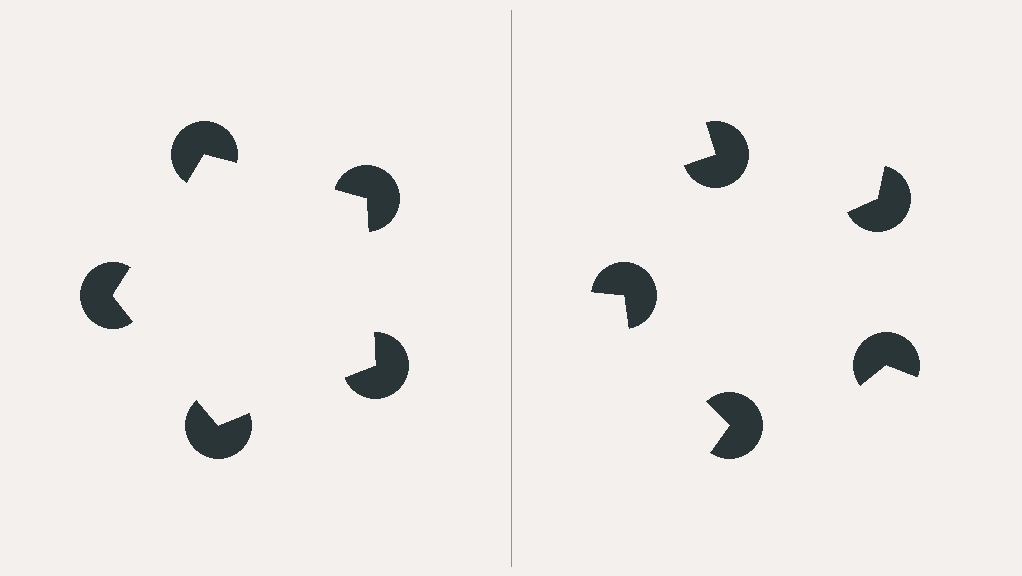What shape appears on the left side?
An illusory pentagon.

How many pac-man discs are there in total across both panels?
10 — 5 on each side.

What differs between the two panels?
The pac-man discs are positioned identically on both sides; only the wedge orientations differ. On the left they align to a pentagon; on the right they are misaligned.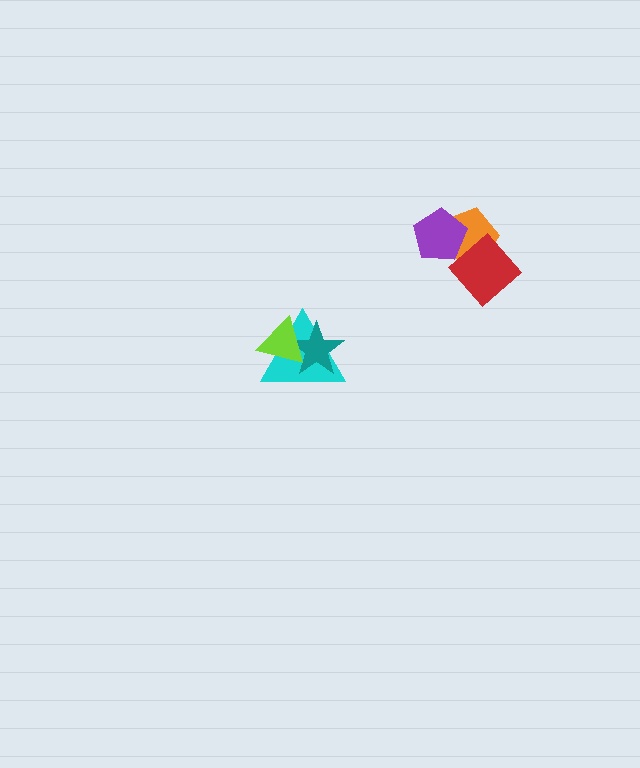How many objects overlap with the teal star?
2 objects overlap with the teal star.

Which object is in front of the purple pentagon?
The red diamond is in front of the purple pentagon.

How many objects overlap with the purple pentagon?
2 objects overlap with the purple pentagon.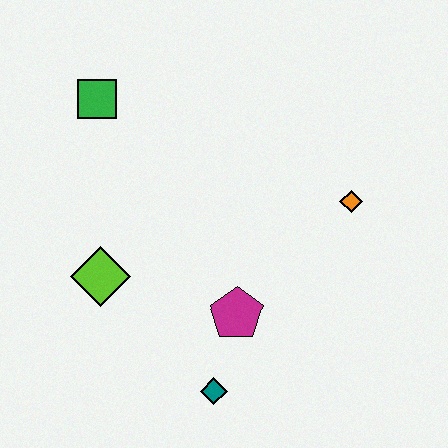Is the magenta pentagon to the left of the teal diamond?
No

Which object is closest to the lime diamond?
The magenta pentagon is closest to the lime diamond.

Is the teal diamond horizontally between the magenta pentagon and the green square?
Yes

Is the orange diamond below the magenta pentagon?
No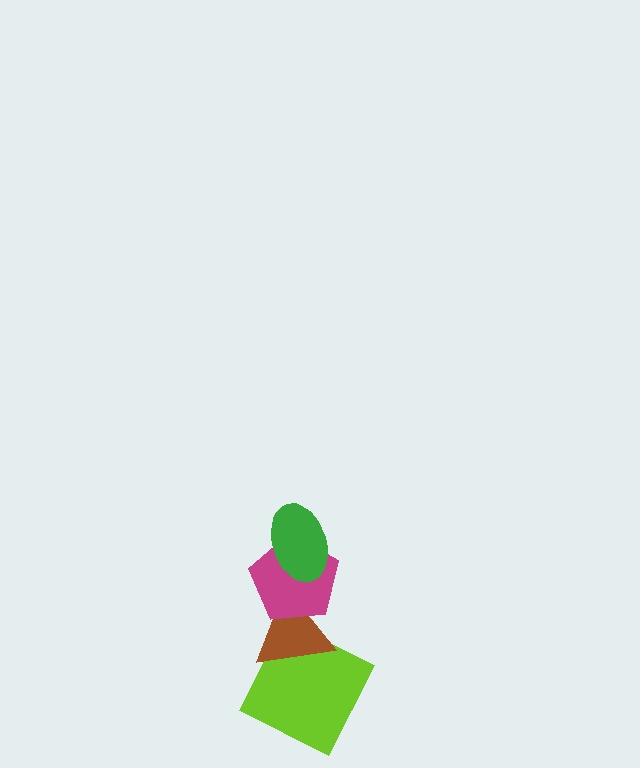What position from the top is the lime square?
The lime square is 4th from the top.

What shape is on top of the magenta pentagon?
The green ellipse is on top of the magenta pentagon.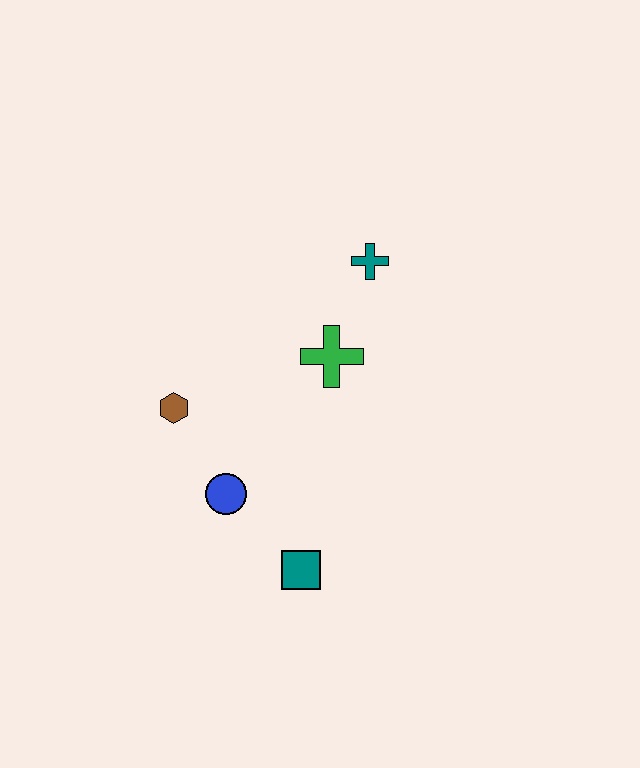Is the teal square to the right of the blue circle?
Yes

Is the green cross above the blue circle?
Yes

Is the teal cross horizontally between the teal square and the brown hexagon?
No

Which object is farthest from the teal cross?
The teal square is farthest from the teal cross.